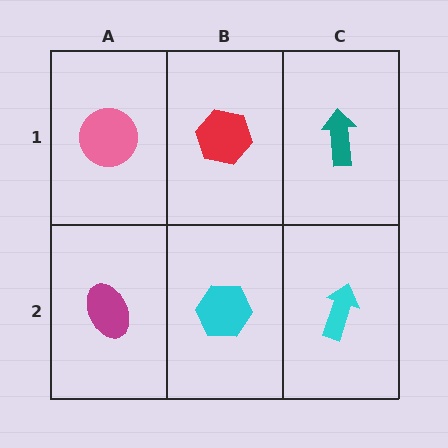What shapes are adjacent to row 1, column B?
A cyan hexagon (row 2, column B), a pink circle (row 1, column A), a teal arrow (row 1, column C).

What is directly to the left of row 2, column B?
A magenta ellipse.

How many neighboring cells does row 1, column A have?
2.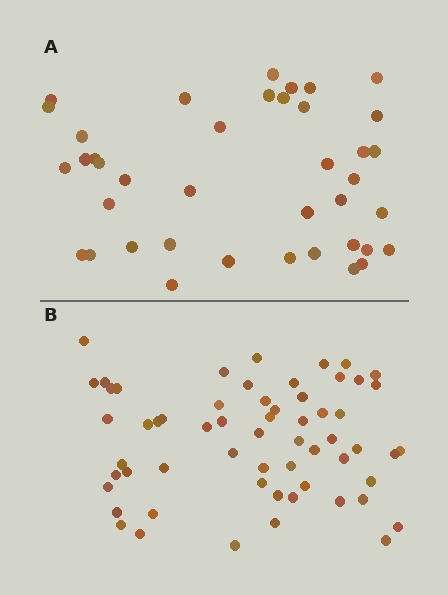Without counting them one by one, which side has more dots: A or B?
Region B (the bottom region) has more dots.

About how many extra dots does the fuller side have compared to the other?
Region B has approximately 20 more dots than region A.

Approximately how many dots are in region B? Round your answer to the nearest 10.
About 60 dots.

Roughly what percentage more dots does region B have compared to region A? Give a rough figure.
About 50% more.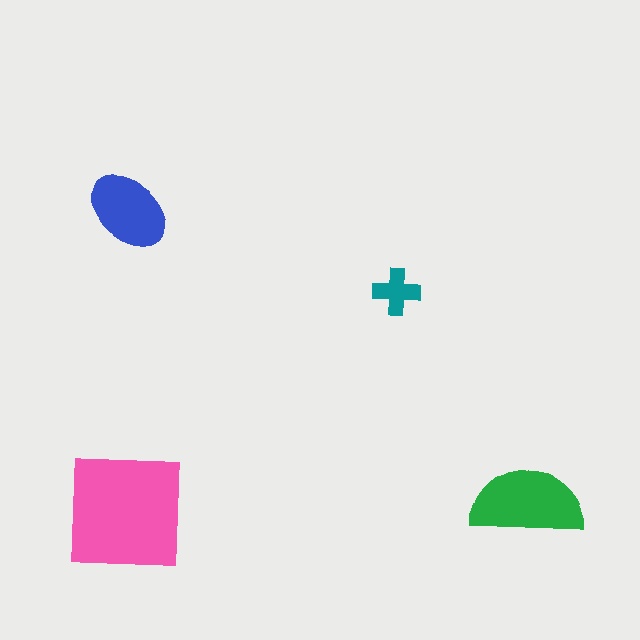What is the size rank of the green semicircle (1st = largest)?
2nd.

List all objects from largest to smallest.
The pink square, the green semicircle, the blue ellipse, the teal cross.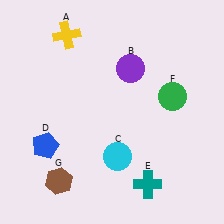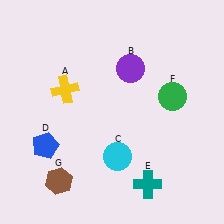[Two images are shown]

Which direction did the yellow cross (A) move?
The yellow cross (A) moved down.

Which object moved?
The yellow cross (A) moved down.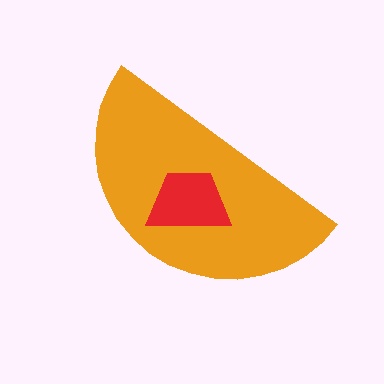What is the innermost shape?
The red trapezoid.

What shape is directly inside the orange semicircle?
The red trapezoid.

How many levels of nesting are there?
2.